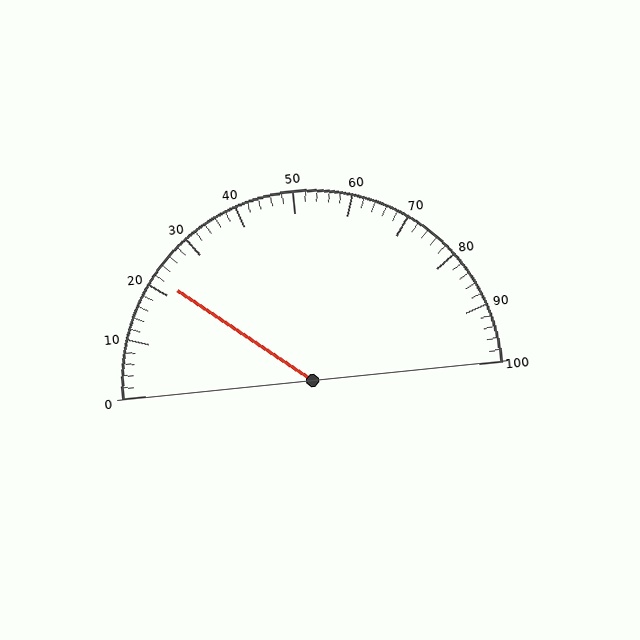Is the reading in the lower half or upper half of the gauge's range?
The reading is in the lower half of the range (0 to 100).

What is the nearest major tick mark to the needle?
The nearest major tick mark is 20.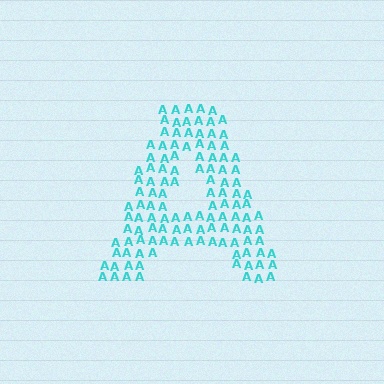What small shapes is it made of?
It is made of small letter A's.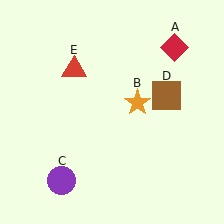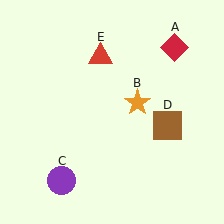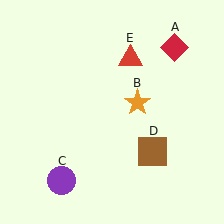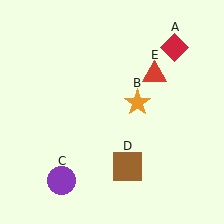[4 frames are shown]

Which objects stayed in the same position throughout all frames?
Red diamond (object A) and orange star (object B) and purple circle (object C) remained stationary.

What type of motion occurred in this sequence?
The brown square (object D), red triangle (object E) rotated clockwise around the center of the scene.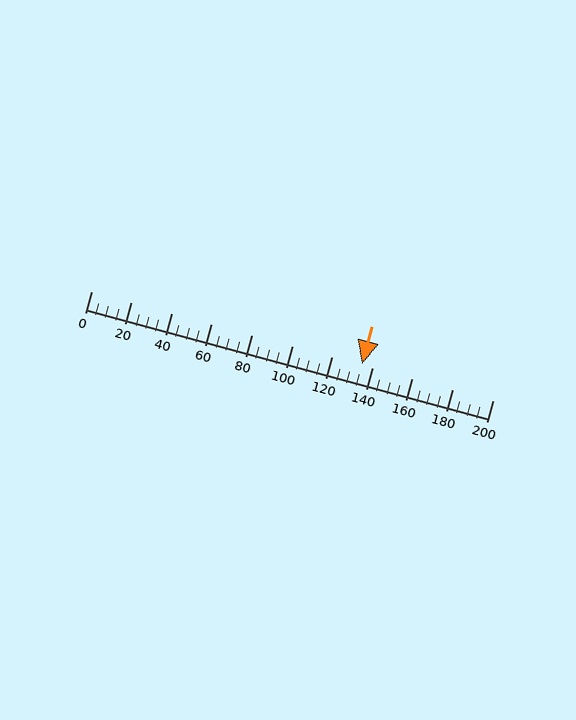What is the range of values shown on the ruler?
The ruler shows values from 0 to 200.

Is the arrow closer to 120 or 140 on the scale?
The arrow is closer to 140.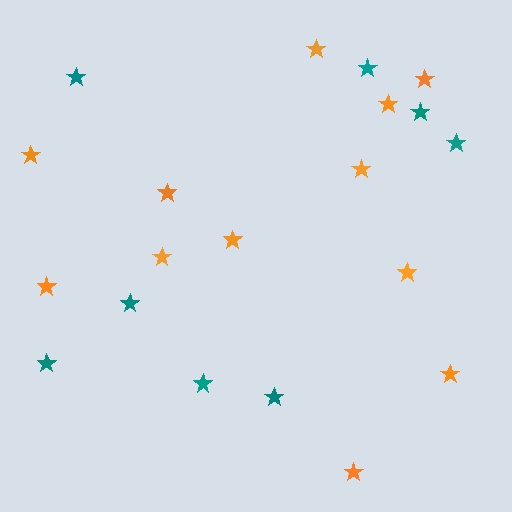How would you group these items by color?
There are 2 groups: one group of teal stars (8) and one group of orange stars (12).